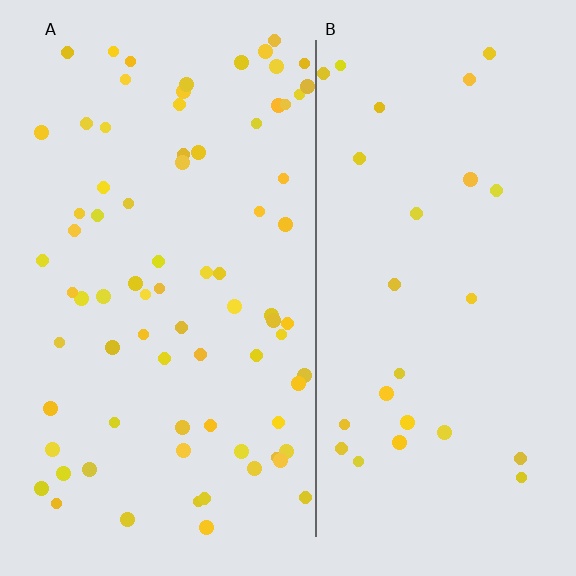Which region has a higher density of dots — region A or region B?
A (the left).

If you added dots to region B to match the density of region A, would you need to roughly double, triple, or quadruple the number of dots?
Approximately triple.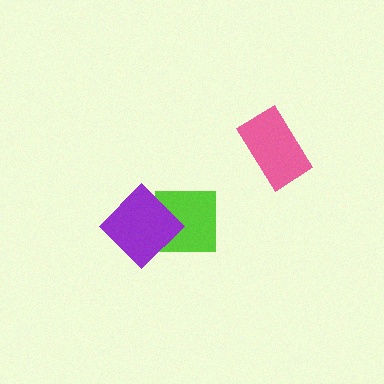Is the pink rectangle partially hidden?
No, no other shape covers it.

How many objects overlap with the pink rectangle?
0 objects overlap with the pink rectangle.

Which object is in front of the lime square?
The purple diamond is in front of the lime square.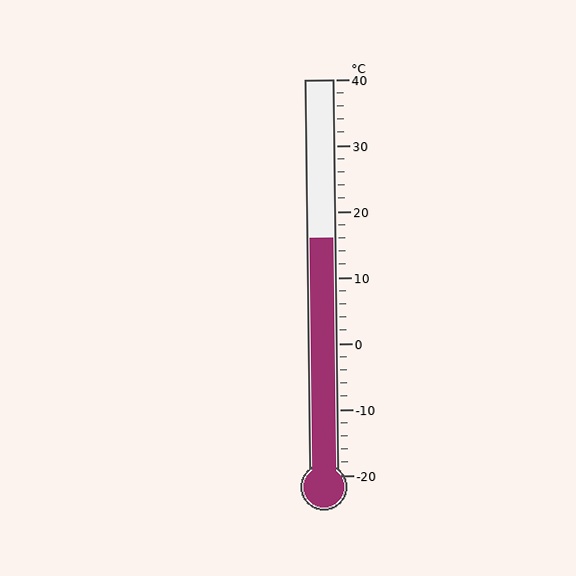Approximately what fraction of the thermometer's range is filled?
The thermometer is filled to approximately 60% of its range.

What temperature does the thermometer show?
The thermometer shows approximately 16°C.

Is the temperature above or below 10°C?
The temperature is above 10°C.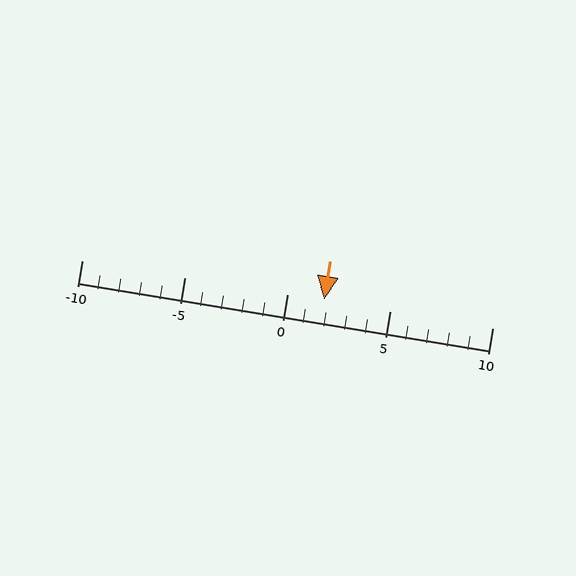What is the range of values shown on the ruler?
The ruler shows values from -10 to 10.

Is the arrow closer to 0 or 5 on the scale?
The arrow is closer to 0.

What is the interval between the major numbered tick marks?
The major tick marks are spaced 5 units apart.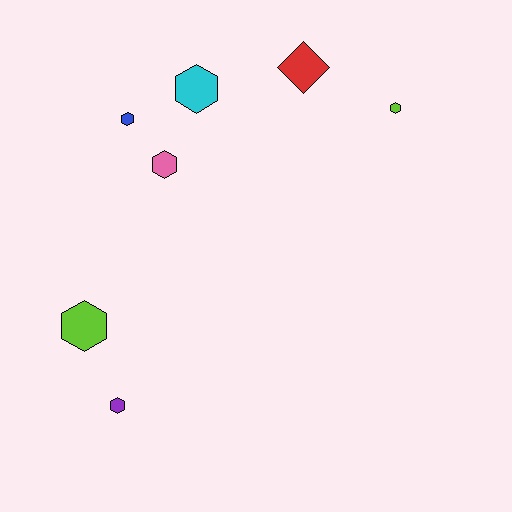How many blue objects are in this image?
There is 1 blue object.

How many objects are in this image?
There are 7 objects.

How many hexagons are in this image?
There are 6 hexagons.